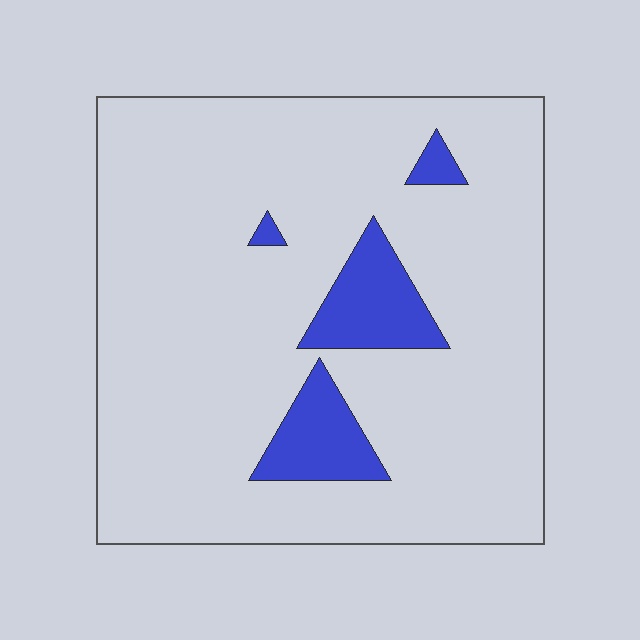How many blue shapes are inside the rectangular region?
4.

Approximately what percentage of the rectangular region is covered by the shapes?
Approximately 10%.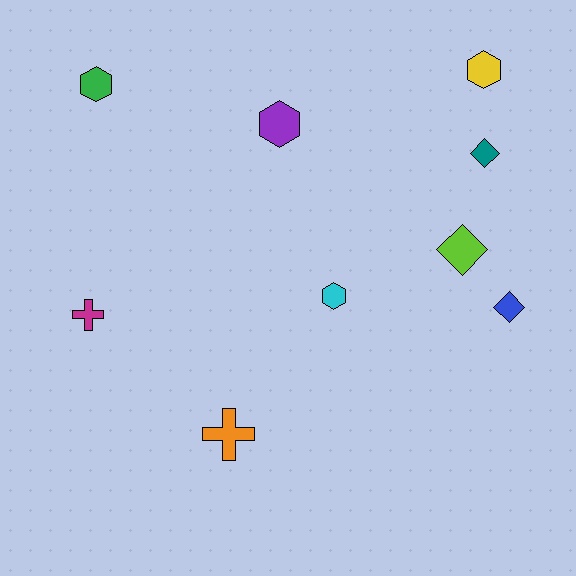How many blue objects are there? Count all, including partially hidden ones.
There is 1 blue object.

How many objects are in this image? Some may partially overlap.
There are 9 objects.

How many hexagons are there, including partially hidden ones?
There are 4 hexagons.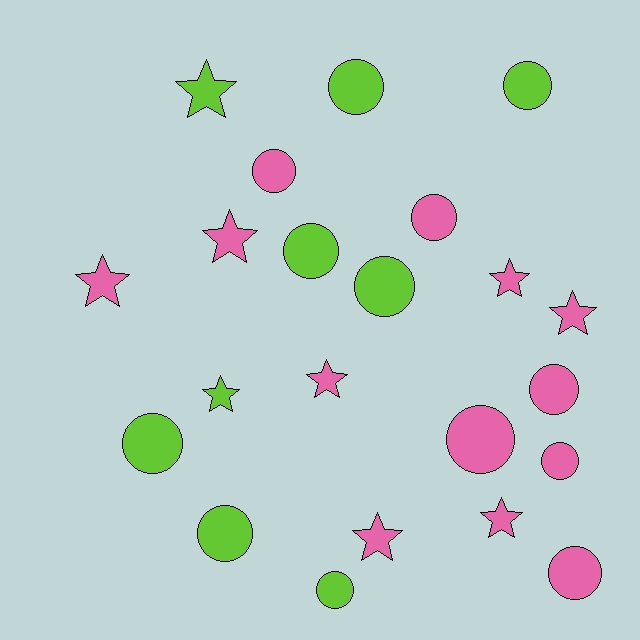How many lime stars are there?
There are 2 lime stars.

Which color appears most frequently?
Pink, with 13 objects.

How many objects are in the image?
There are 22 objects.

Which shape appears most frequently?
Circle, with 13 objects.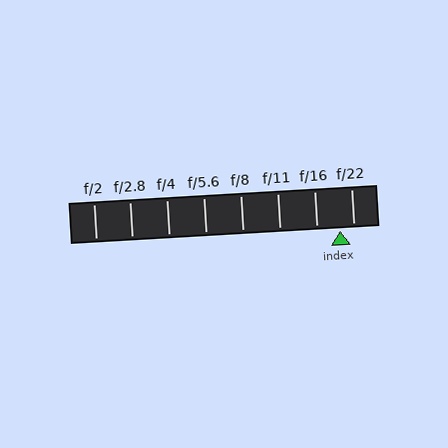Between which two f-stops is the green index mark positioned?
The index mark is between f/16 and f/22.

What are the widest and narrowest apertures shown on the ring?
The widest aperture shown is f/2 and the narrowest is f/22.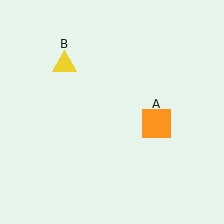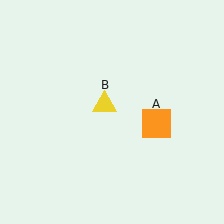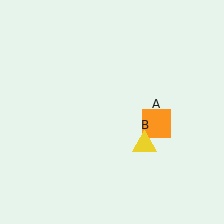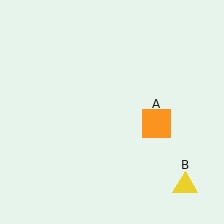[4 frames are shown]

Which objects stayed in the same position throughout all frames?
Orange square (object A) remained stationary.